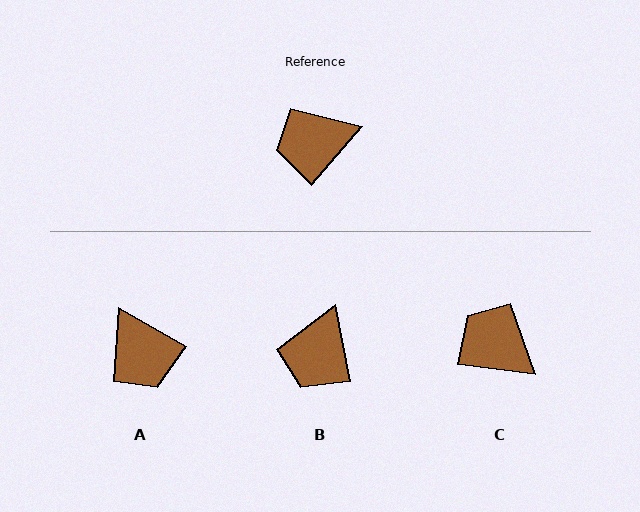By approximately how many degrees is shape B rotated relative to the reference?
Approximately 51 degrees counter-clockwise.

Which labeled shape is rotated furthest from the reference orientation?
A, about 100 degrees away.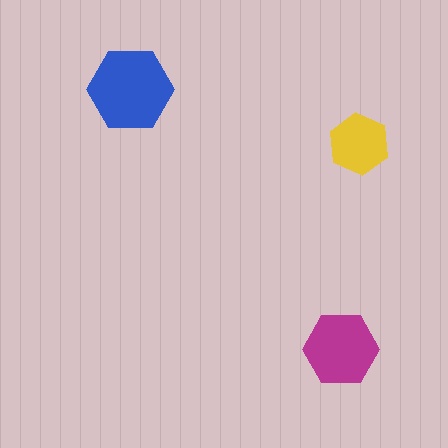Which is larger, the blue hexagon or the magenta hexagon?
The blue one.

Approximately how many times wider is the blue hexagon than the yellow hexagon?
About 1.5 times wider.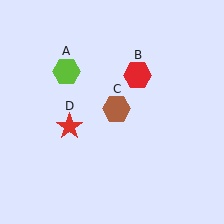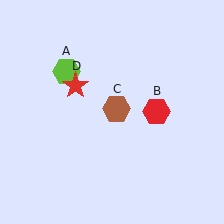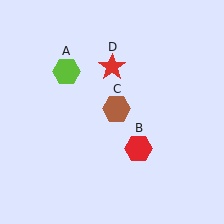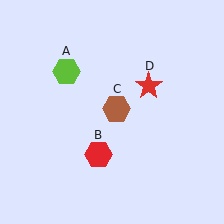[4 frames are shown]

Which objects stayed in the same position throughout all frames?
Lime hexagon (object A) and brown hexagon (object C) remained stationary.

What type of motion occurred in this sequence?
The red hexagon (object B), red star (object D) rotated clockwise around the center of the scene.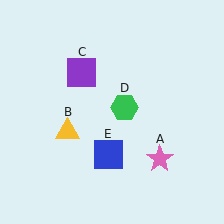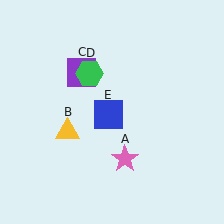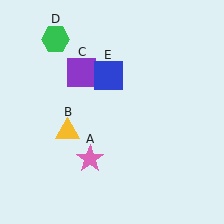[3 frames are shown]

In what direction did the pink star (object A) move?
The pink star (object A) moved left.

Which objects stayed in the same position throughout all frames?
Yellow triangle (object B) and purple square (object C) remained stationary.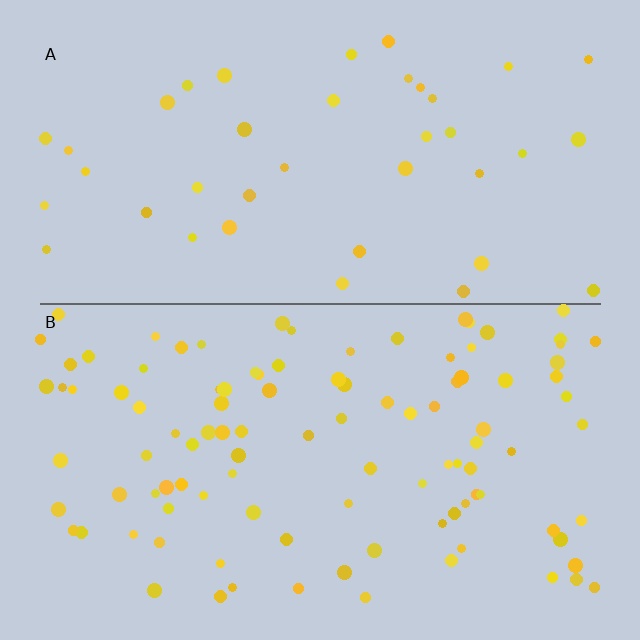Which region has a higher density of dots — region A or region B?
B (the bottom).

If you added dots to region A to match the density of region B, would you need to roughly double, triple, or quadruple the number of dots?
Approximately triple.